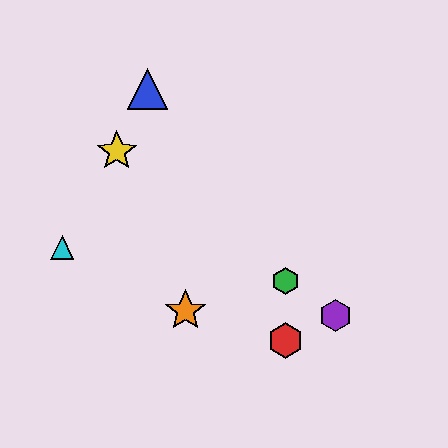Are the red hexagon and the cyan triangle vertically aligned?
No, the red hexagon is at x≈286 and the cyan triangle is at x≈62.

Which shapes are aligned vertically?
The red hexagon, the green hexagon are aligned vertically.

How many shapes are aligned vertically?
2 shapes (the red hexagon, the green hexagon) are aligned vertically.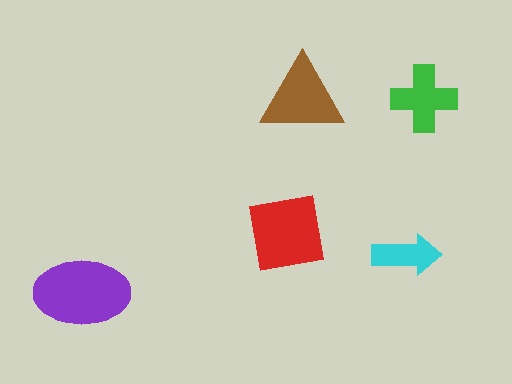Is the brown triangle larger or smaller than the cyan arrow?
Larger.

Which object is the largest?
The purple ellipse.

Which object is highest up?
The brown triangle is topmost.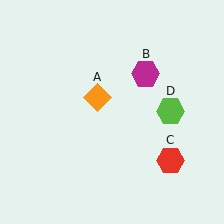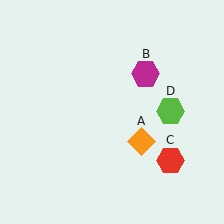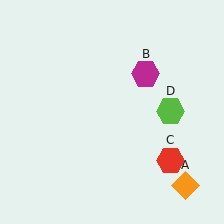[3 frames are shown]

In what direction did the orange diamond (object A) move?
The orange diamond (object A) moved down and to the right.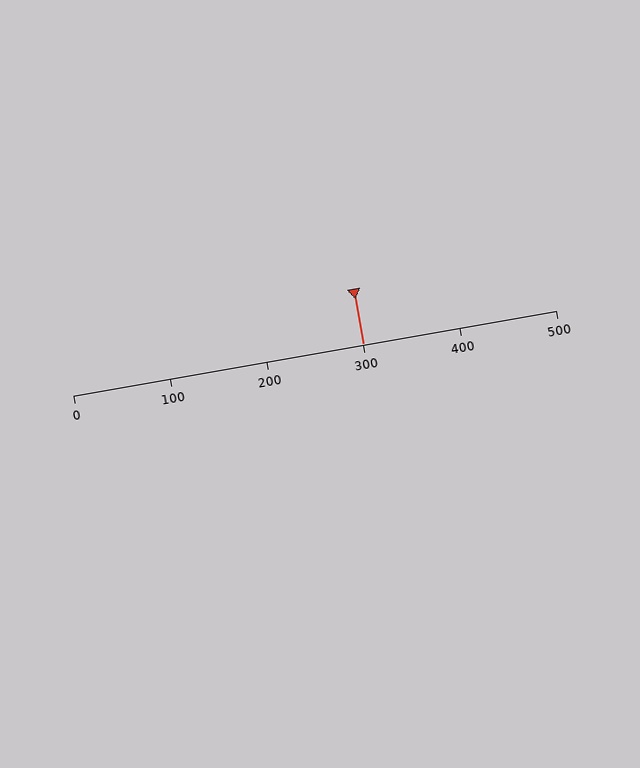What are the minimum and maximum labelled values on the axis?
The axis runs from 0 to 500.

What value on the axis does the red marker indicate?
The marker indicates approximately 300.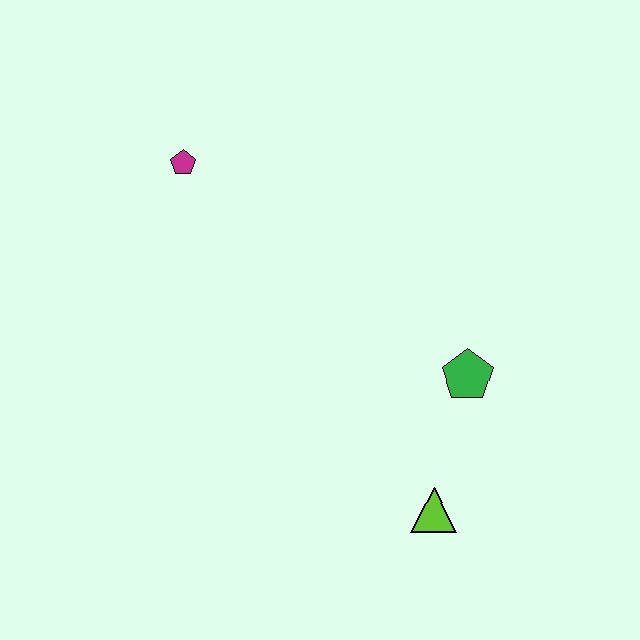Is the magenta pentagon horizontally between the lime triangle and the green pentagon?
No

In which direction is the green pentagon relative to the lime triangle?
The green pentagon is above the lime triangle.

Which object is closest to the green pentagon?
The lime triangle is closest to the green pentagon.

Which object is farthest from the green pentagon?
The magenta pentagon is farthest from the green pentagon.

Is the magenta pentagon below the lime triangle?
No